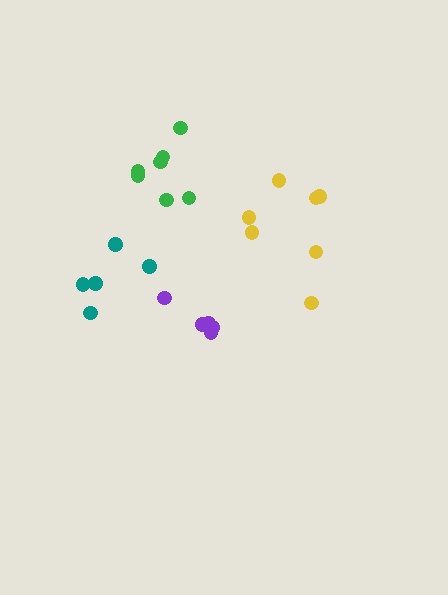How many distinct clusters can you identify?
There are 4 distinct clusters.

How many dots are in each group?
Group 1: 5 dots, Group 2: 7 dots, Group 3: 7 dots, Group 4: 5 dots (24 total).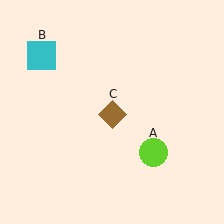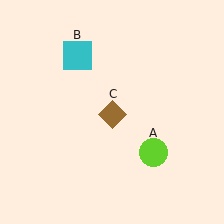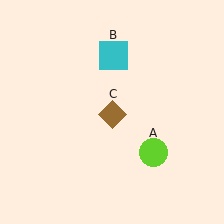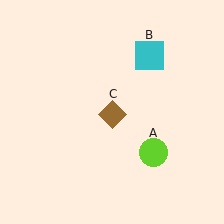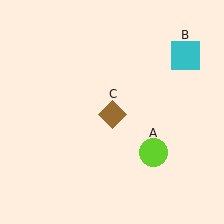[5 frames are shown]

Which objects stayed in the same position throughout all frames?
Lime circle (object A) and brown diamond (object C) remained stationary.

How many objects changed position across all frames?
1 object changed position: cyan square (object B).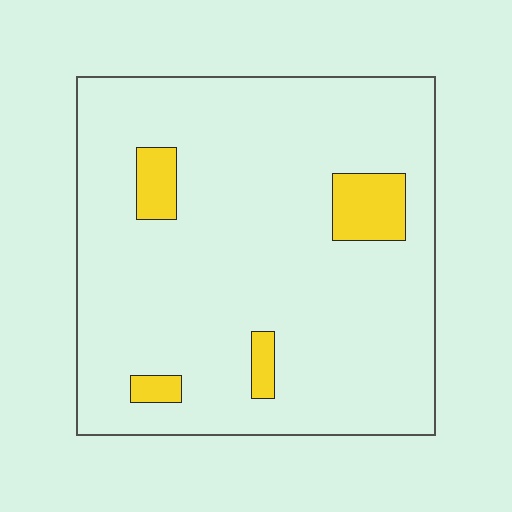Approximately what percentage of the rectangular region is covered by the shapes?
Approximately 10%.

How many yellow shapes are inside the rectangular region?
4.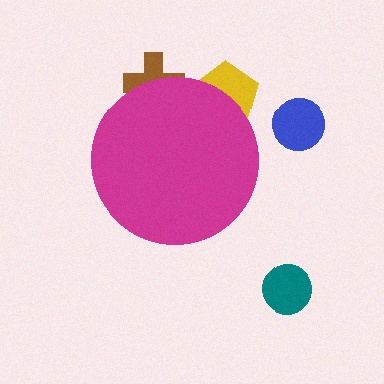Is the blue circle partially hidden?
No, the blue circle is fully visible.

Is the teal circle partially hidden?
No, the teal circle is fully visible.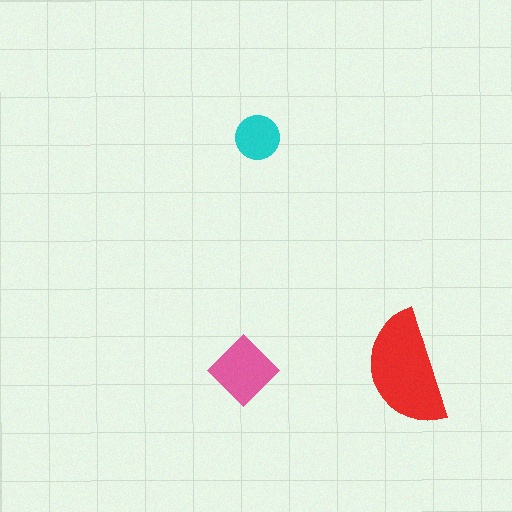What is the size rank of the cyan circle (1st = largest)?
3rd.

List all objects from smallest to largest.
The cyan circle, the pink diamond, the red semicircle.